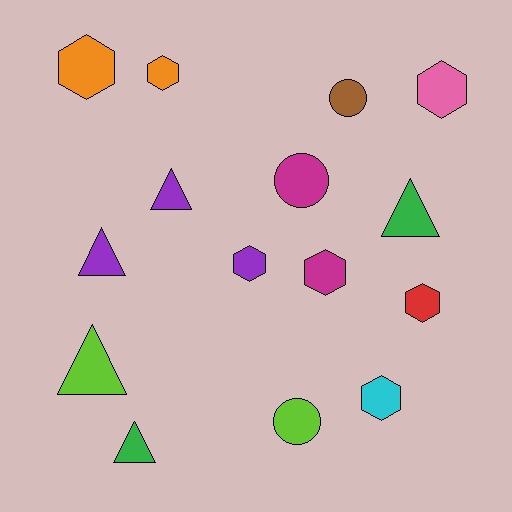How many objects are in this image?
There are 15 objects.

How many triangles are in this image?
There are 5 triangles.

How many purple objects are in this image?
There are 3 purple objects.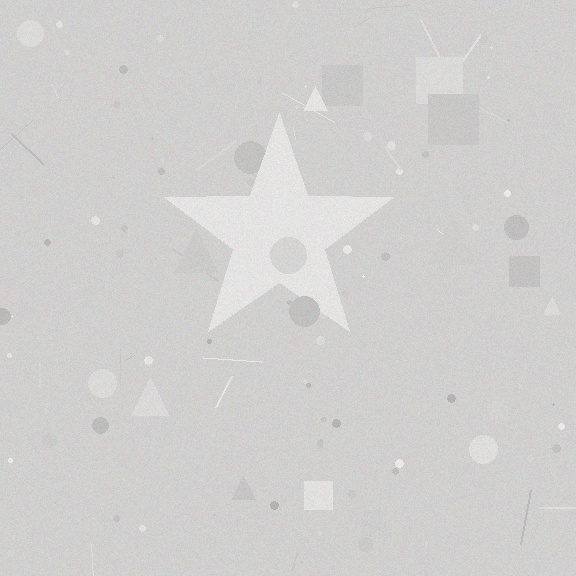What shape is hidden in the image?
A star is hidden in the image.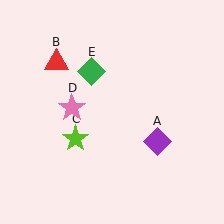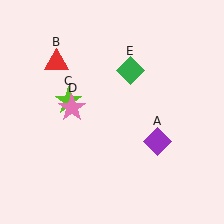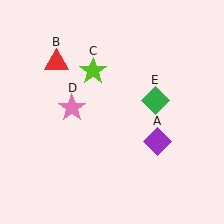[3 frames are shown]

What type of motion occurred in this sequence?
The lime star (object C), green diamond (object E) rotated clockwise around the center of the scene.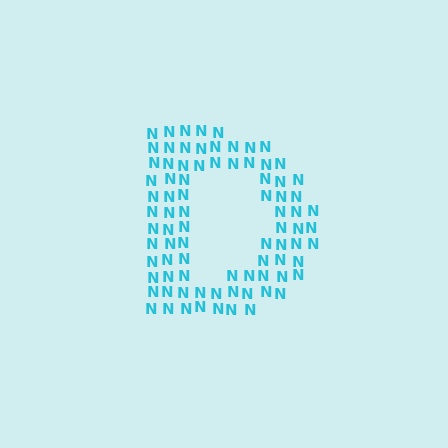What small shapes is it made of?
It is made of small letter N's.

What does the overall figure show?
The overall figure shows the letter D.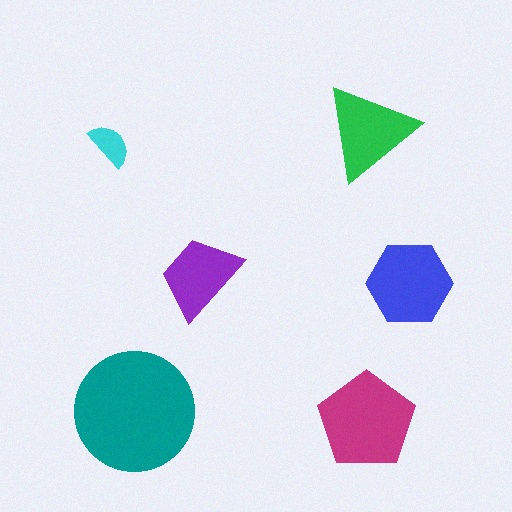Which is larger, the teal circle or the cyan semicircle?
The teal circle.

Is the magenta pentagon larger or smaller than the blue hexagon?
Larger.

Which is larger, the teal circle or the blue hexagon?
The teal circle.